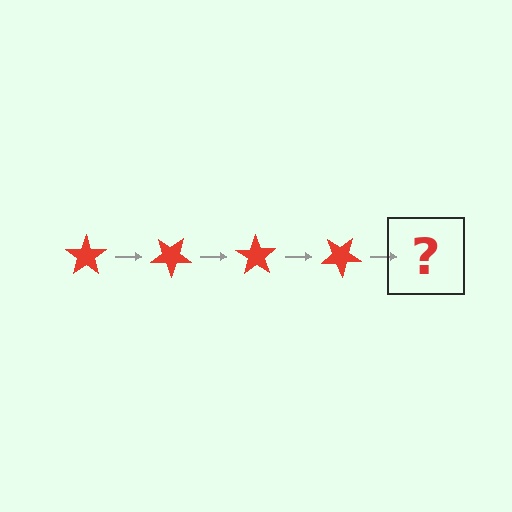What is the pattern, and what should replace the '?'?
The pattern is that the star rotates 35 degrees each step. The '?' should be a red star rotated 140 degrees.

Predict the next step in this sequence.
The next step is a red star rotated 140 degrees.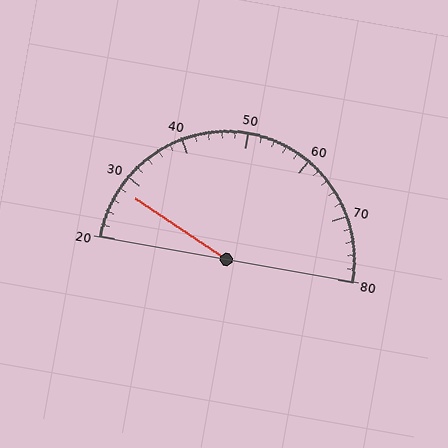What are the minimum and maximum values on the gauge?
The gauge ranges from 20 to 80.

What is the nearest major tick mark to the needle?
The nearest major tick mark is 30.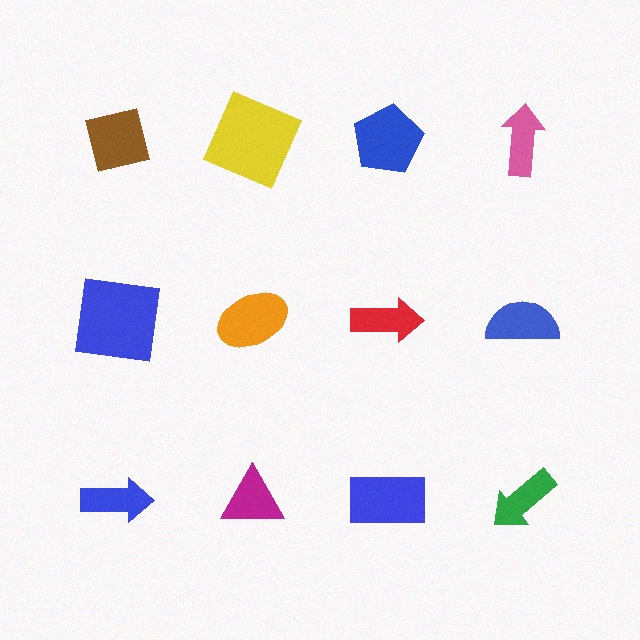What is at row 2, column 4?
A blue semicircle.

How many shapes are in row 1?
4 shapes.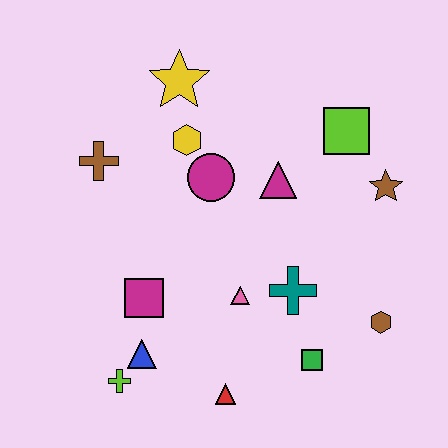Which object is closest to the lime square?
The brown star is closest to the lime square.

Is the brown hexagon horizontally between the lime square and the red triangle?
No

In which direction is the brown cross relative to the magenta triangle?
The brown cross is to the left of the magenta triangle.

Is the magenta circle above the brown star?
Yes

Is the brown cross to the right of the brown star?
No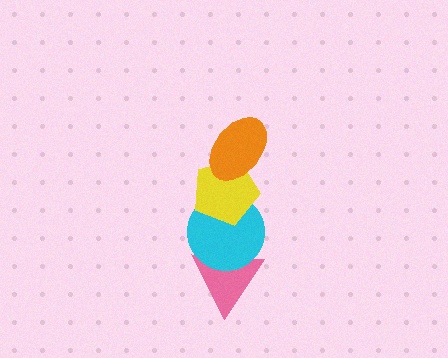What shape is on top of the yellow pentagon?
The orange ellipse is on top of the yellow pentagon.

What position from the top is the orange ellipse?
The orange ellipse is 1st from the top.